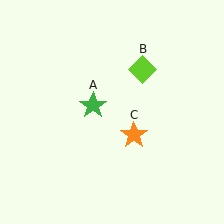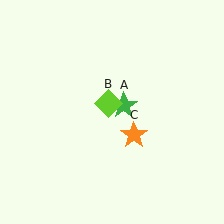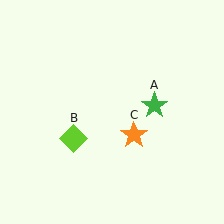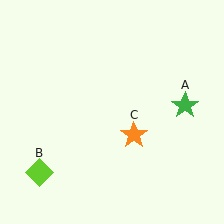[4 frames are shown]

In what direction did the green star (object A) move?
The green star (object A) moved right.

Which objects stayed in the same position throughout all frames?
Orange star (object C) remained stationary.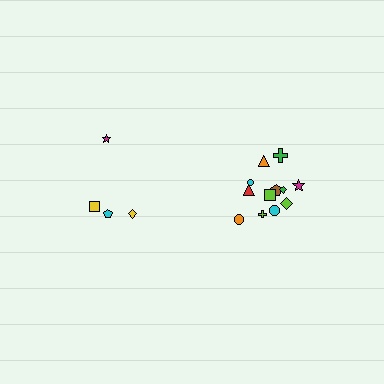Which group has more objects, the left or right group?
The right group.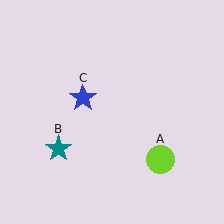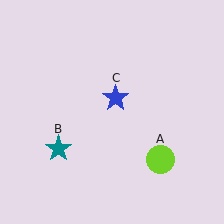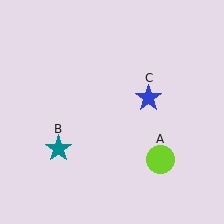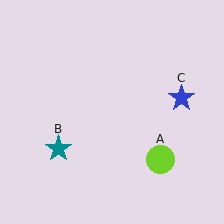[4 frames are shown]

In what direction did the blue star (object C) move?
The blue star (object C) moved right.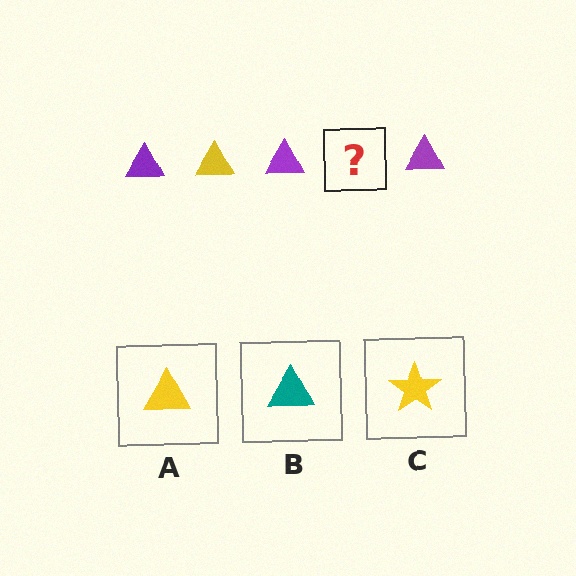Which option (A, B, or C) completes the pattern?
A.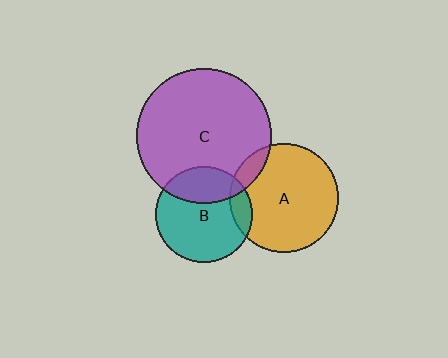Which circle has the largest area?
Circle C (purple).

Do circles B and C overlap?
Yes.